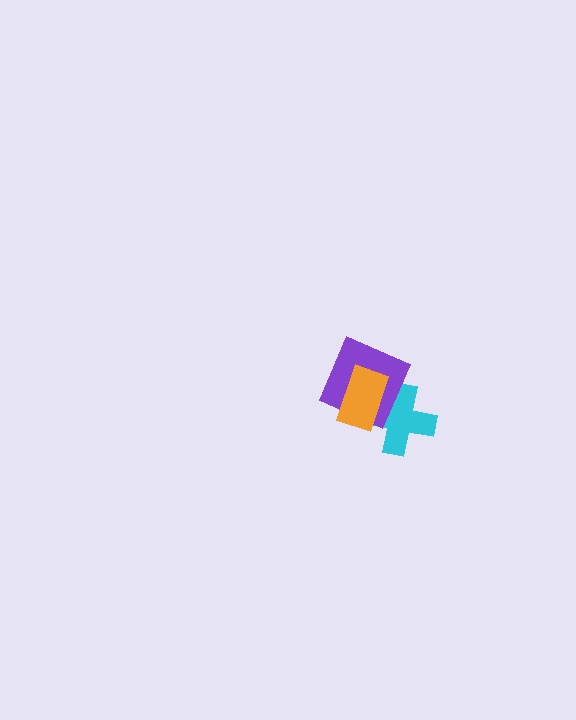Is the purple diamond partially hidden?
Yes, it is partially covered by another shape.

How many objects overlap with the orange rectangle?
2 objects overlap with the orange rectangle.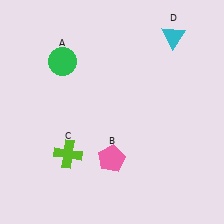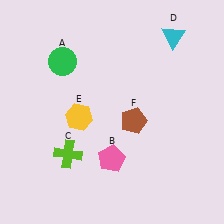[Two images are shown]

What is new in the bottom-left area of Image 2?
A yellow hexagon (E) was added in the bottom-left area of Image 2.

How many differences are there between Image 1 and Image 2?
There are 2 differences between the two images.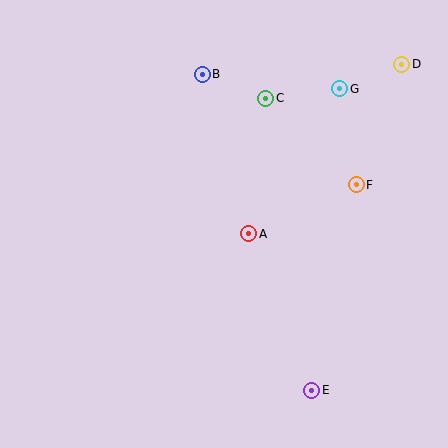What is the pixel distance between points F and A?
The distance between F and A is 119 pixels.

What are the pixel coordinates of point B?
Point B is at (202, 75).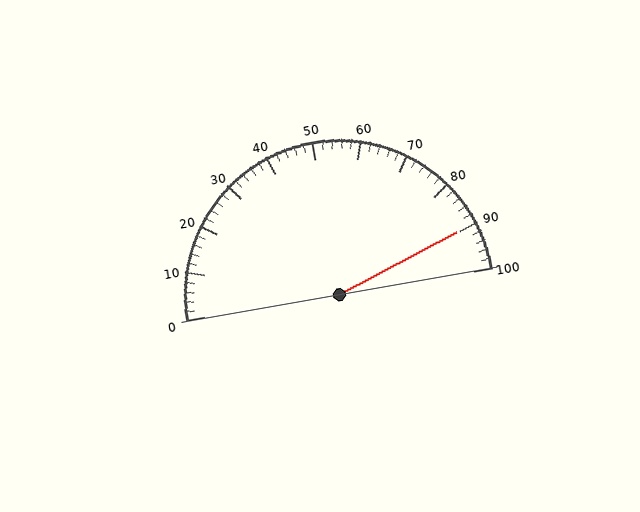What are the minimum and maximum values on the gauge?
The gauge ranges from 0 to 100.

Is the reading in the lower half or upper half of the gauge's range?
The reading is in the upper half of the range (0 to 100).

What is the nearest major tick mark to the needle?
The nearest major tick mark is 90.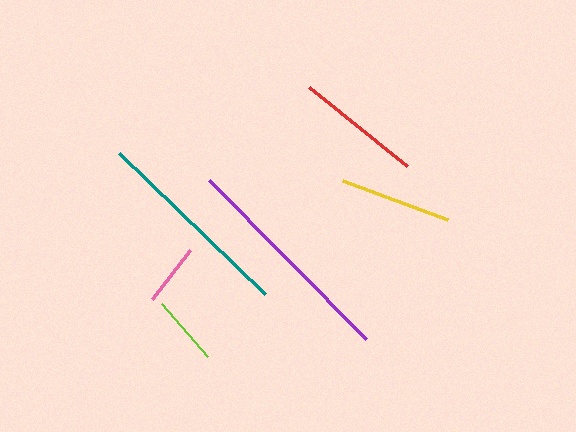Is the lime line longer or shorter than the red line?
The red line is longer than the lime line.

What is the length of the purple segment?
The purple segment is approximately 224 pixels long.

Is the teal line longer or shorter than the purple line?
The purple line is longer than the teal line.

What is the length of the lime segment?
The lime segment is approximately 70 pixels long.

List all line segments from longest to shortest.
From longest to shortest: purple, teal, red, yellow, lime, pink.